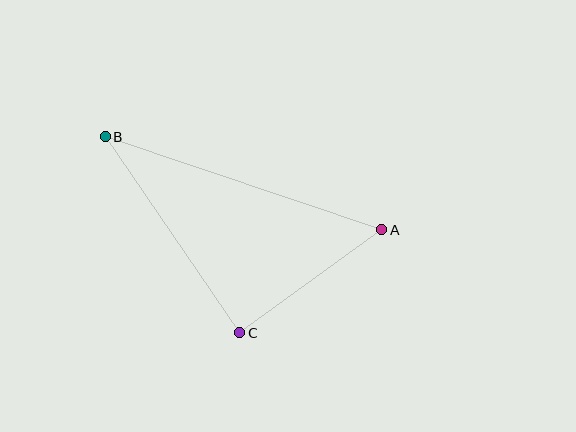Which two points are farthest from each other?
Points A and B are farthest from each other.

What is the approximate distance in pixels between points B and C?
The distance between B and C is approximately 238 pixels.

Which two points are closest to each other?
Points A and C are closest to each other.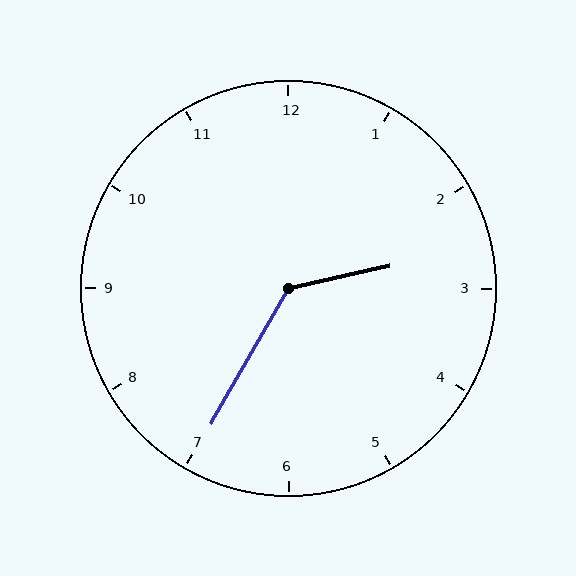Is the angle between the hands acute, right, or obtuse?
It is obtuse.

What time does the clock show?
2:35.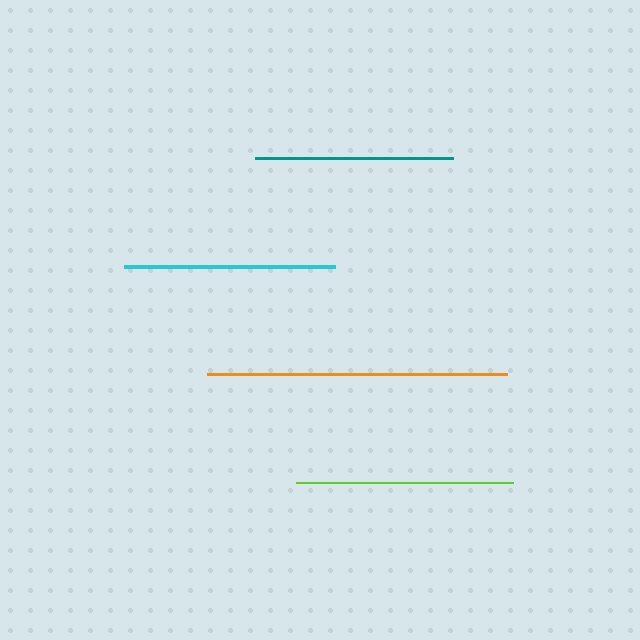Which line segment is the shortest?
The teal line is the shortest at approximately 198 pixels.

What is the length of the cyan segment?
The cyan segment is approximately 211 pixels long.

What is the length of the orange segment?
The orange segment is approximately 299 pixels long.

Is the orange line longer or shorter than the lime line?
The orange line is longer than the lime line.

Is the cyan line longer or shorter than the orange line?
The orange line is longer than the cyan line.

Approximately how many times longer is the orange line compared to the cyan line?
The orange line is approximately 1.4 times the length of the cyan line.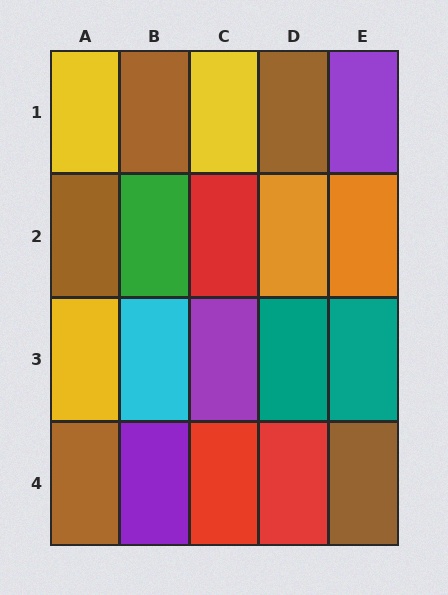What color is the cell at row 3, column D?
Teal.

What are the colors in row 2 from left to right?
Brown, green, red, orange, orange.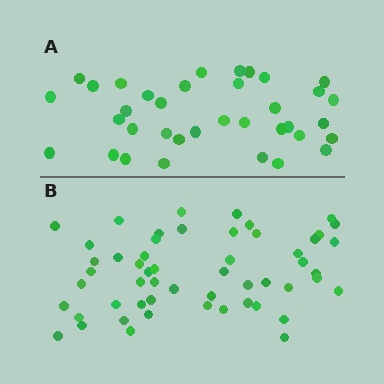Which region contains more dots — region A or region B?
Region B (the bottom region) has more dots.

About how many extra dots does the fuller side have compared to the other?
Region B has approximately 20 more dots than region A.